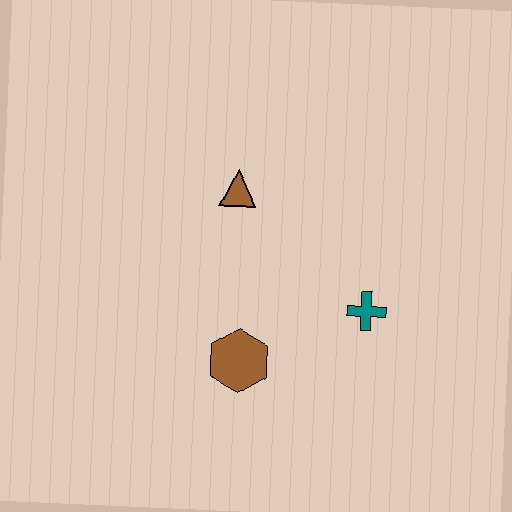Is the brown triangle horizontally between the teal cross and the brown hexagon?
No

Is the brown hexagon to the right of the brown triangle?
Yes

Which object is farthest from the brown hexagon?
The brown triangle is farthest from the brown hexagon.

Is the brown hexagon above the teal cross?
No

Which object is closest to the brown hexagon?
The teal cross is closest to the brown hexagon.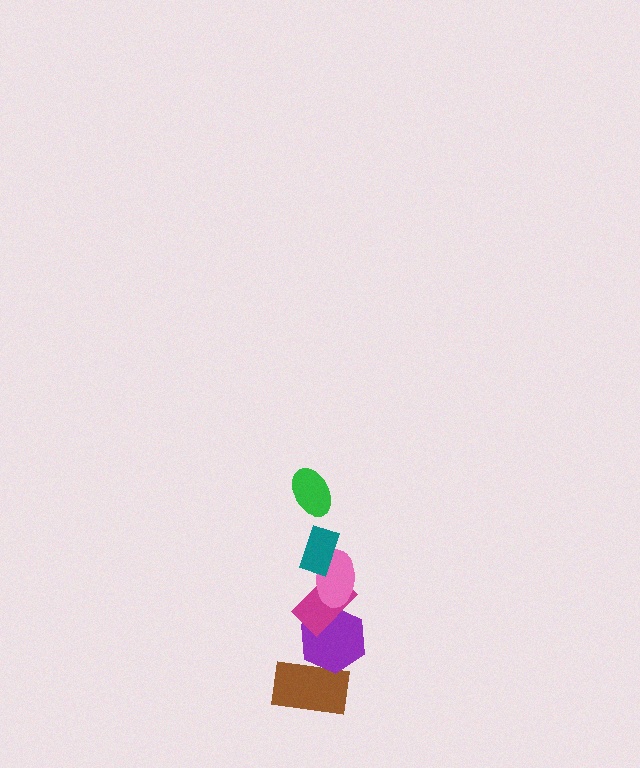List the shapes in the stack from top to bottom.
From top to bottom: the green ellipse, the teal rectangle, the pink ellipse, the magenta rectangle, the purple hexagon, the brown rectangle.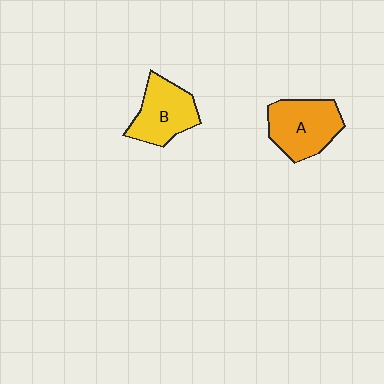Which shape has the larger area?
Shape A (orange).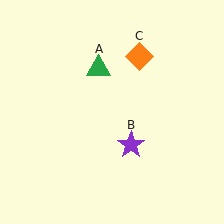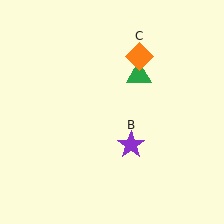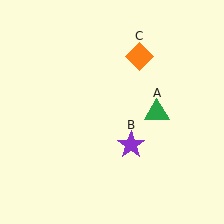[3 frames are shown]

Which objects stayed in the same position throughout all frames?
Purple star (object B) and orange diamond (object C) remained stationary.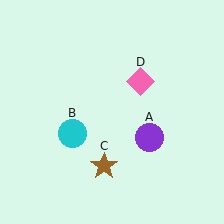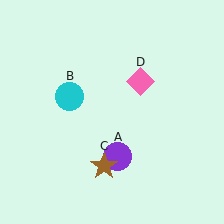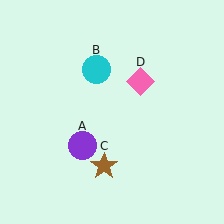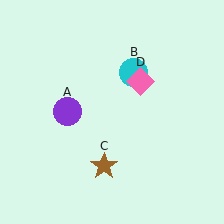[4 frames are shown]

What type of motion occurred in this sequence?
The purple circle (object A), cyan circle (object B) rotated clockwise around the center of the scene.